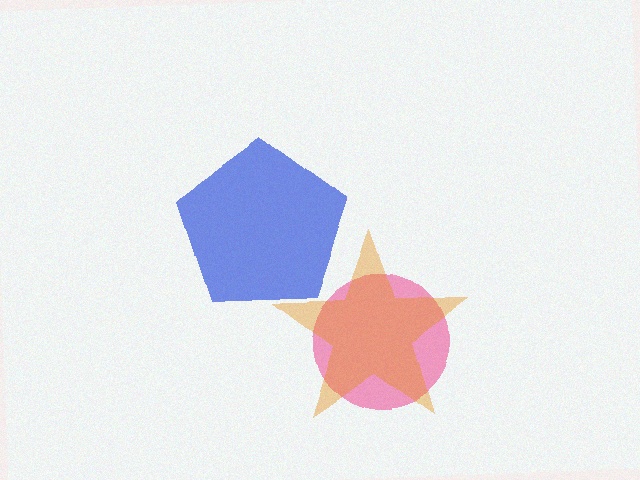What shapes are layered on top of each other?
The layered shapes are: a pink circle, a blue pentagon, an orange star.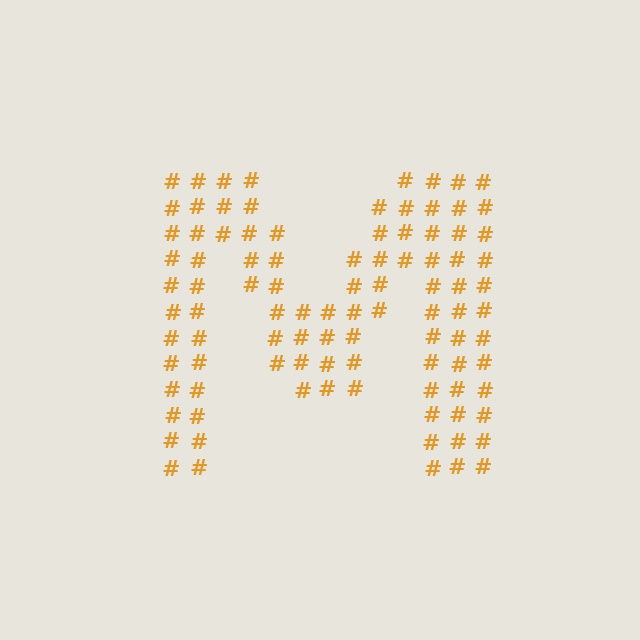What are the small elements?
The small elements are hash symbols.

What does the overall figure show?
The overall figure shows the letter M.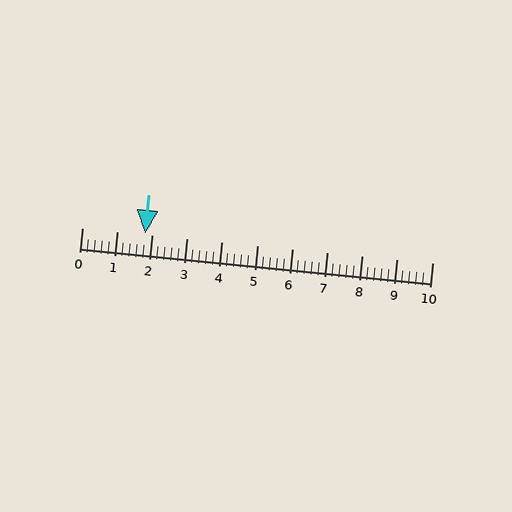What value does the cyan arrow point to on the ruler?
The cyan arrow points to approximately 1.8.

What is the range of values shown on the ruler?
The ruler shows values from 0 to 10.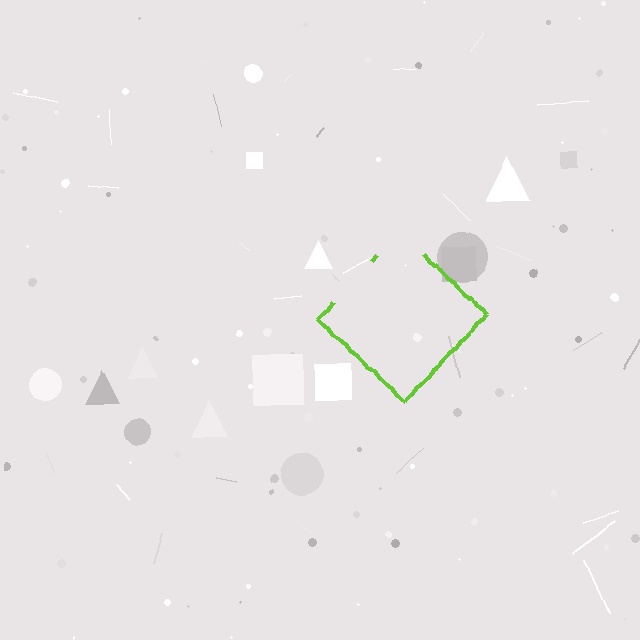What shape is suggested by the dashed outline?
The dashed outline suggests a diamond.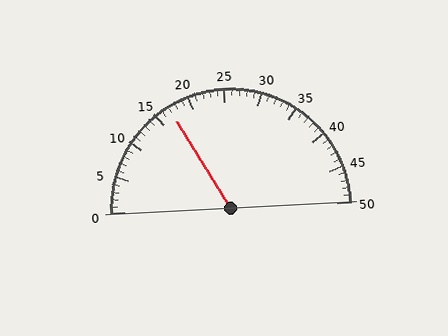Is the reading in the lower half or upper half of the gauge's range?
The reading is in the lower half of the range (0 to 50).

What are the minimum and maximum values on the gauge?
The gauge ranges from 0 to 50.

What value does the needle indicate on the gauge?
The needle indicates approximately 17.